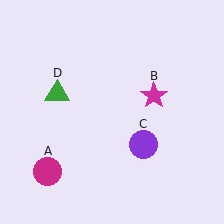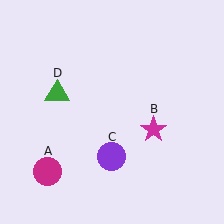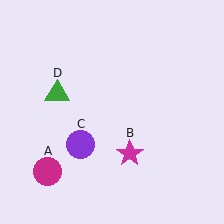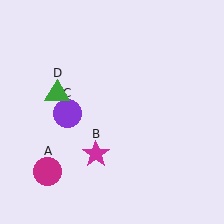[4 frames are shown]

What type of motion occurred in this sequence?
The magenta star (object B), purple circle (object C) rotated clockwise around the center of the scene.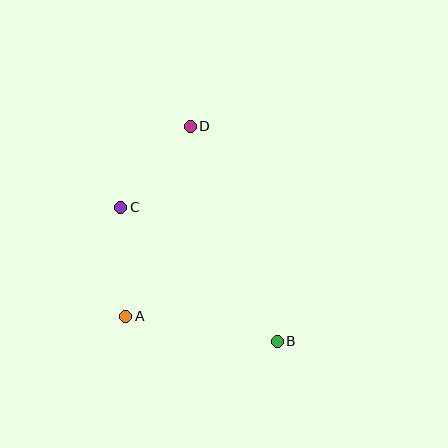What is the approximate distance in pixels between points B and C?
The distance between B and C is approximately 206 pixels.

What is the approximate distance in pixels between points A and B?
The distance between A and B is approximately 154 pixels.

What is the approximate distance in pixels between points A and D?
The distance between A and D is approximately 201 pixels.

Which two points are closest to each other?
Points C and D are closest to each other.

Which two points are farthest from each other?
Points B and D are farthest from each other.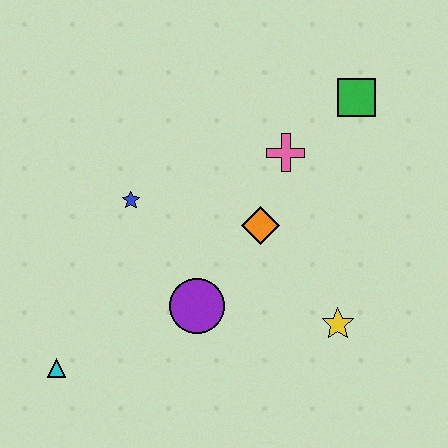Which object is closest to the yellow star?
The orange diamond is closest to the yellow star.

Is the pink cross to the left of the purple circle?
No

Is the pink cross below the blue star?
No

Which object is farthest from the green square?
The cyan triangle is farthest from the green square.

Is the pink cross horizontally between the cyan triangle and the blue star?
No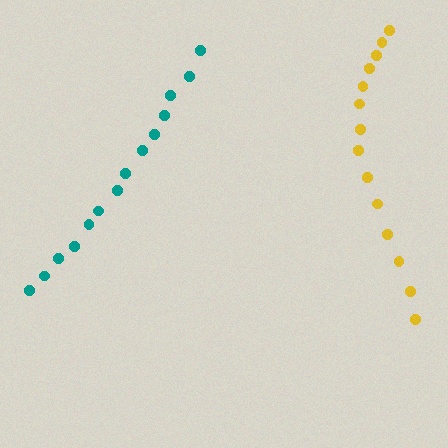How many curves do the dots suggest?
There are 2 distinct paths.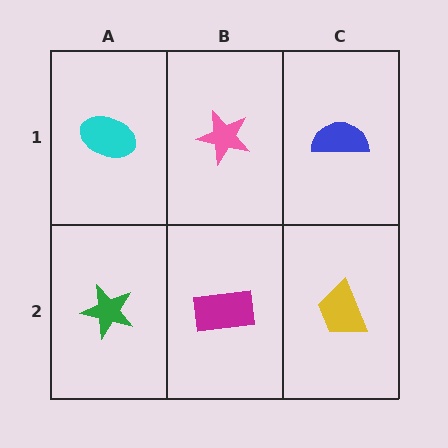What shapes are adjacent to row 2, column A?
A cyan ellipse (row 1, column A), a magenta rectangle (row 2, column B).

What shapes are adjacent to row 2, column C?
A blue semicircle (row 1, column C), a magenta rectangle (row 2, column B).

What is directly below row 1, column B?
A magenta rectangle.